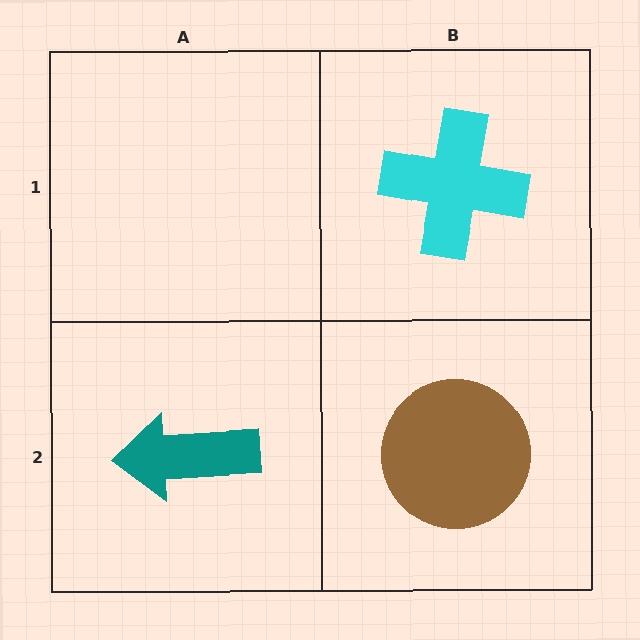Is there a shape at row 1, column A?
No, that cell is empty.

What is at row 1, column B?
A cyan cross.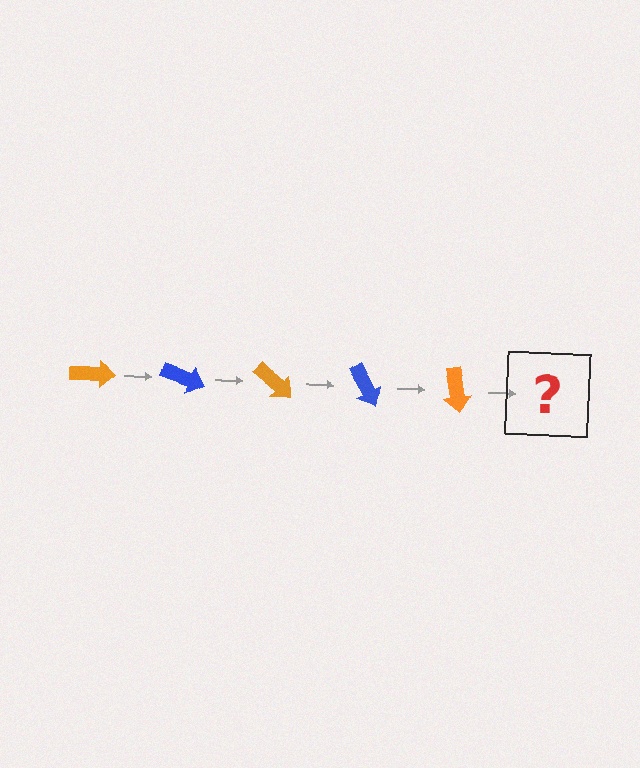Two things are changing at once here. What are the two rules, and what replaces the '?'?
The two rules are that it rotates 20 degrees each step and the color cycles through orange and blue. The '?' should be a blue arrow, rotated 100 degrees from the start.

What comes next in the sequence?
The next element should be a blue arrow, rotated 100 degrees from the start.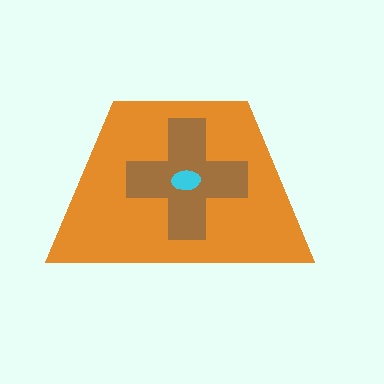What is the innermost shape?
The cyan ellipse.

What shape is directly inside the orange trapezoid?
The brown cross.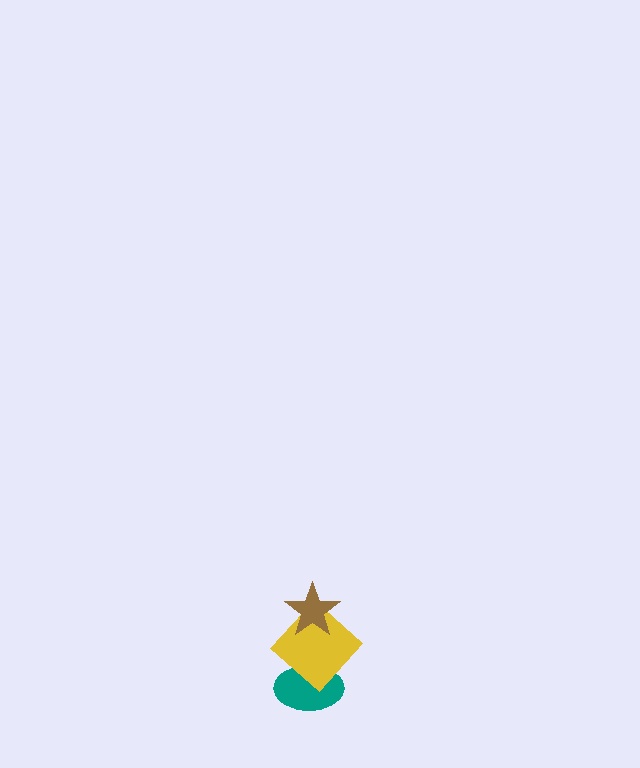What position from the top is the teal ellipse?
The teal ellipse is 3rd from the top.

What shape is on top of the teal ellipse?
The yellow diamond is on top of the teal ellipse.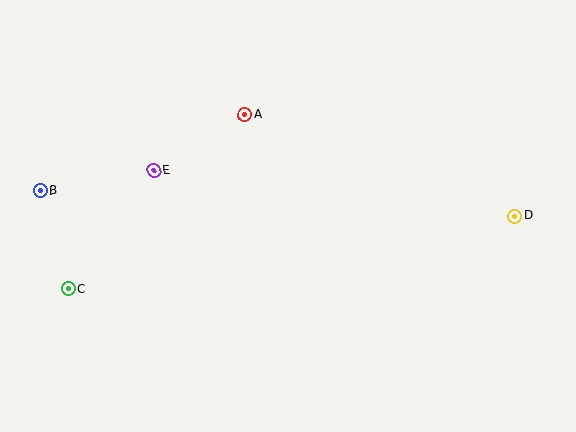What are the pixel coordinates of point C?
Point C is at (68, 289).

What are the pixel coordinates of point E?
Point E is at (154, 171).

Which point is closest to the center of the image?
Point A at (244, 115) is closest to the center.